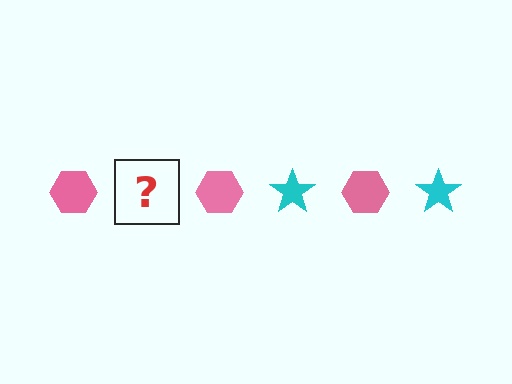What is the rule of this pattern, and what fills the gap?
The rule is that the pattern alternates between pink hexagon and cyan star. The gap should be filled with a cyan star.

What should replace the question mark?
The question mark should be replaced with a cyan star.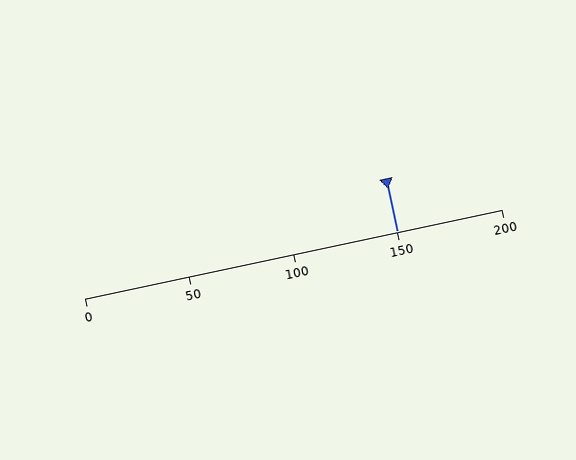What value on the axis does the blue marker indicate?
The marker indicates approximately 150.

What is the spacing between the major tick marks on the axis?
The major ticks are spaced 50 apart.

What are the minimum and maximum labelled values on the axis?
The axis runs from 0 to 200.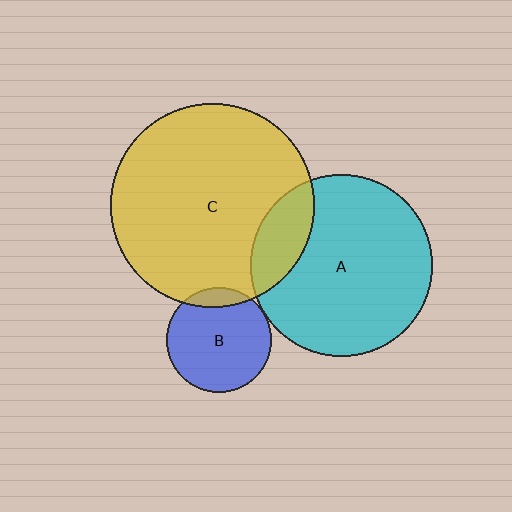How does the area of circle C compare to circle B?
Approximately 3.8 times.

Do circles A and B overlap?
Yes.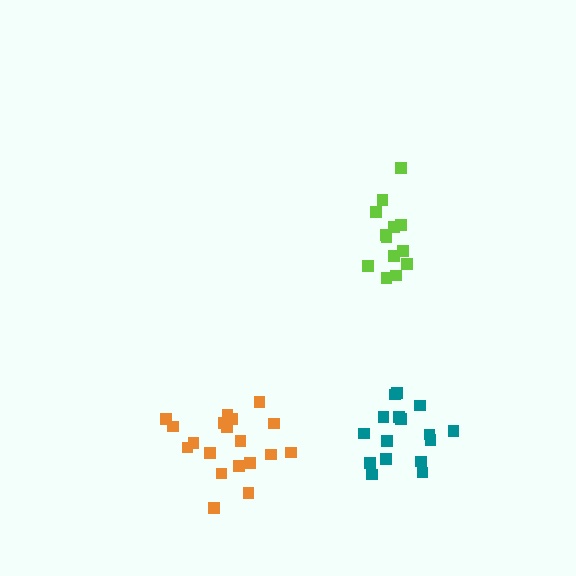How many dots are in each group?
Group 1: 19 dots, Group 2: 14 dots, Group 3: 16 dots (49 total).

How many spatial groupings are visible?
There are 3 spatial groupings.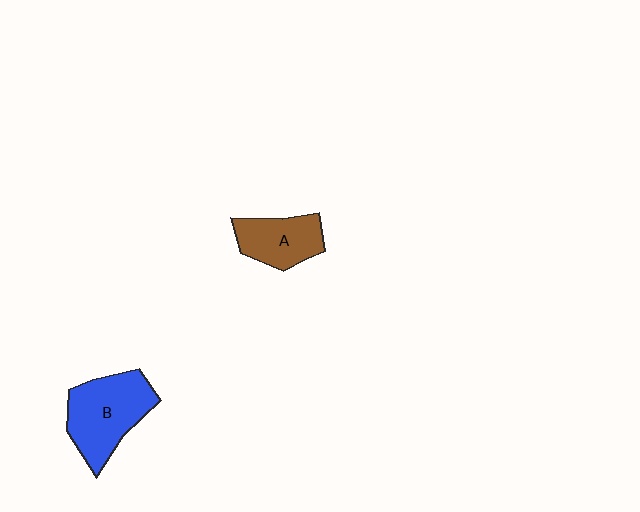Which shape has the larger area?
Shape B (blue).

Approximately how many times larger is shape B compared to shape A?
Approximately 1.5 times.